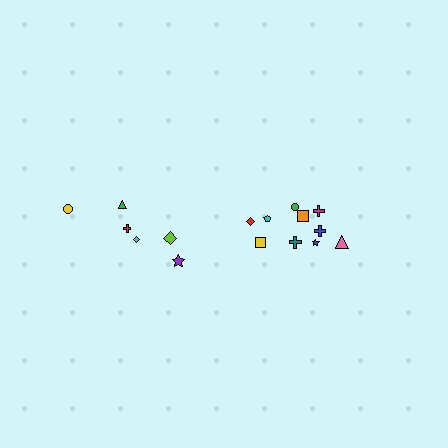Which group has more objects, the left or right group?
The right group.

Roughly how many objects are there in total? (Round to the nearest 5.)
Roughly 15 objects in total.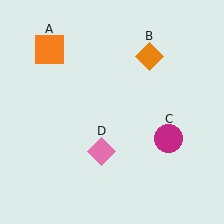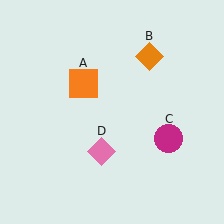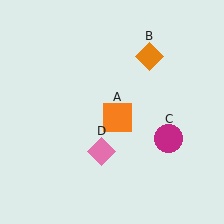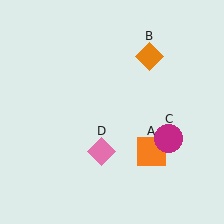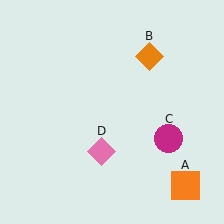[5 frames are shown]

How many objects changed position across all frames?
1 object changed position: orange square (object A).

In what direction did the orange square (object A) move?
The orange square (object A) moved down and to the right.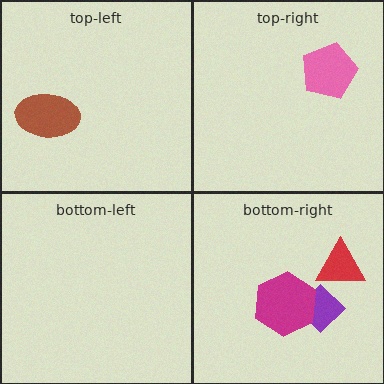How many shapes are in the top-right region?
1.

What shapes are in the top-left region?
The brown ellipse.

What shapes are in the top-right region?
The pink pentagon.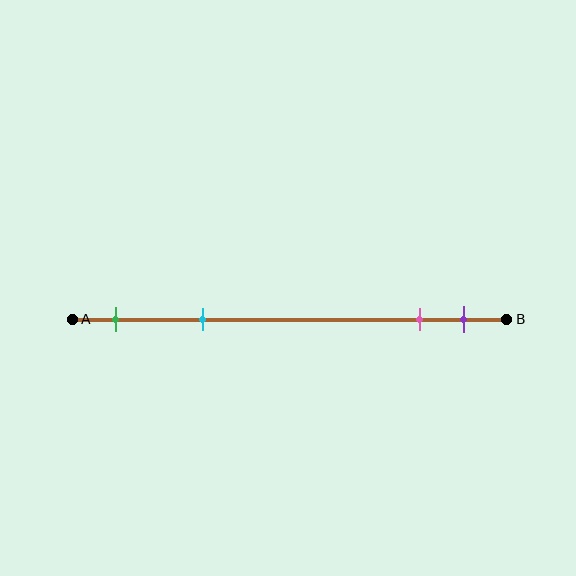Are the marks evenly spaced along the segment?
No, the marks are not evenly spaced.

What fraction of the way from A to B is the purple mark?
The purple mark is approximately 90% (0.9) of the way from A to B.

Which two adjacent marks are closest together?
The pink and purple marks are the closest adjacent pair.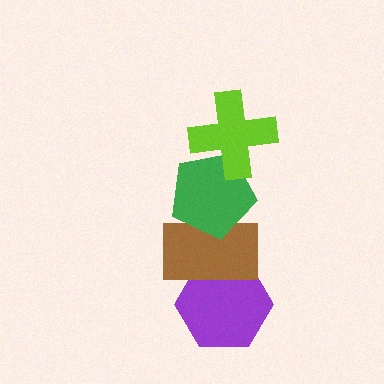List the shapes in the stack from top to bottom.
From top to bottom: the lime cross, the green pentagon, the brown rectangle, the purple hexagon.